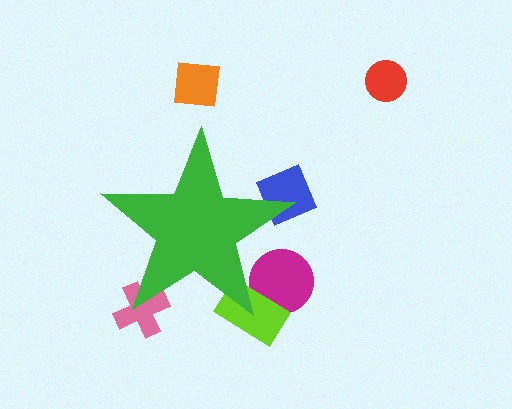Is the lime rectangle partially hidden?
Yes, the lime rectangle is partially hidden behind the green star.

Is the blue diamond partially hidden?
Yes, the blue diamond is partially hidden behind the green star.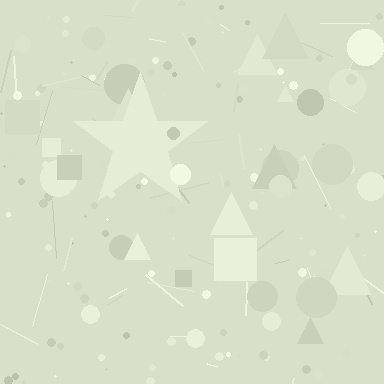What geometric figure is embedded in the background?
A star is embedded in the background.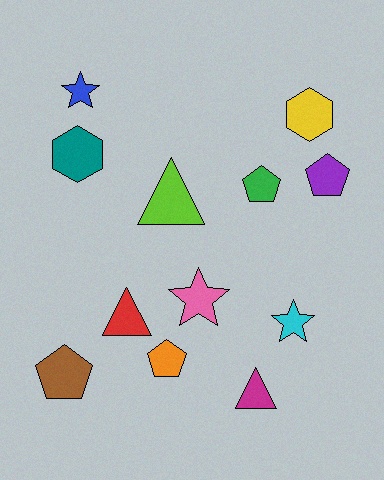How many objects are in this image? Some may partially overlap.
There are 12 objects.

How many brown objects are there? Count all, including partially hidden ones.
There is 1 brown object.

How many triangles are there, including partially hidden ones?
There are 3 triangles.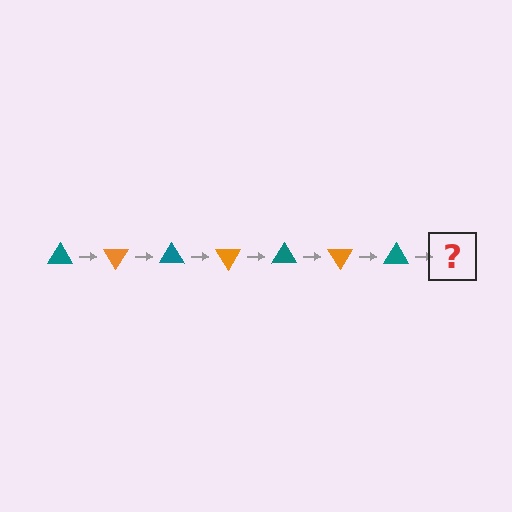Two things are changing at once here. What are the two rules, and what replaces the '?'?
The two rules are that it rotates 60 degrees each step and the color cycles through teal and orange. The '?' should be an orange triangle, rotated 420 degrees from the start.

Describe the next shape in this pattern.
It should be an orange triangle, rotated 420 degrees from the start.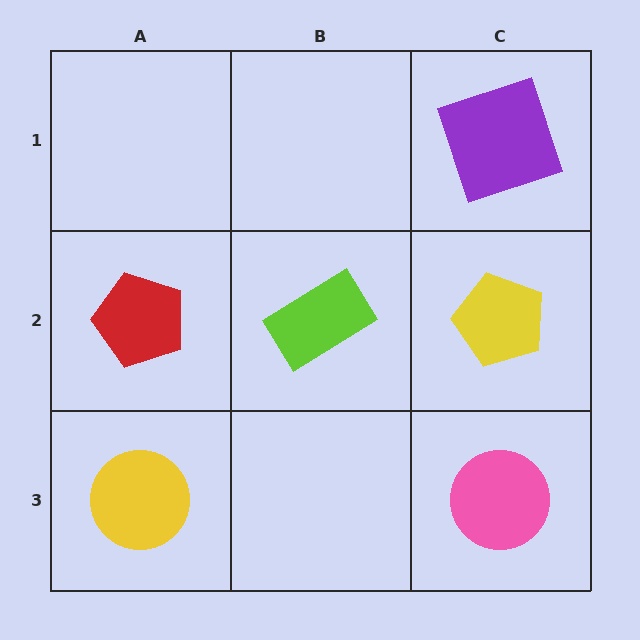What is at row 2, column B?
A lime rectangle.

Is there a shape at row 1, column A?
No, that cell is empty.